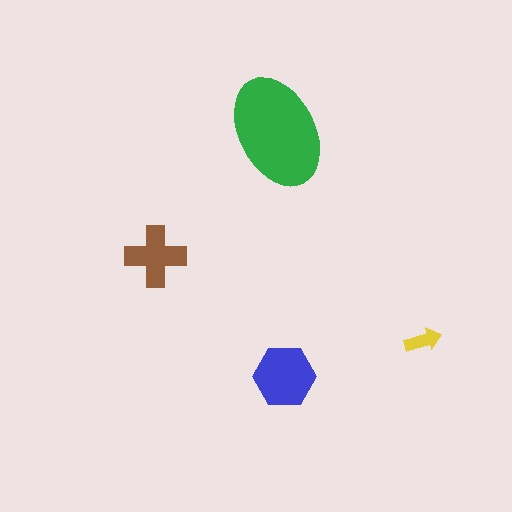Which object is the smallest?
The yellow arrow.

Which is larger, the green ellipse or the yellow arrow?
The green ellipse.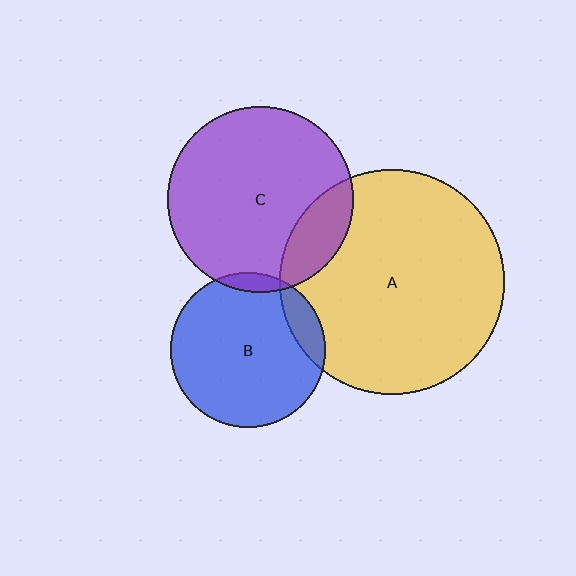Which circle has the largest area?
Circle A (yellow).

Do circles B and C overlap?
Yes.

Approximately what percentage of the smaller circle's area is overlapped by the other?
Approximately 5%.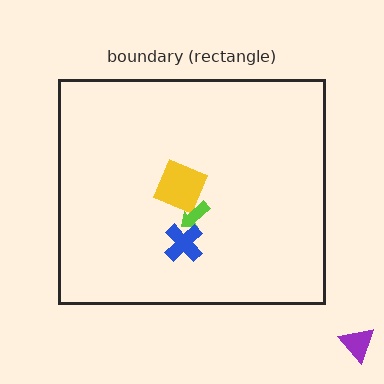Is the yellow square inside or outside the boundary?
Inside.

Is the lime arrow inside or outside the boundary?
Inside.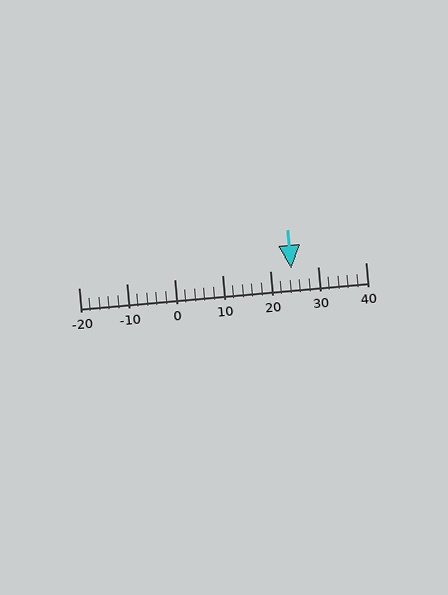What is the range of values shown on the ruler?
The ruler shows values from -20 to 40.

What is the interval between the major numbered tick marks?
The major tick marks are spaced 10 units apart.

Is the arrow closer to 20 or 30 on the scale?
The arrow is closer to 20.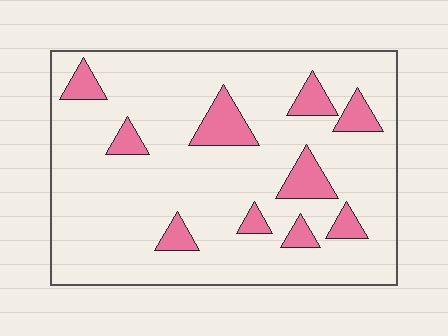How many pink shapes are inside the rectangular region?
10.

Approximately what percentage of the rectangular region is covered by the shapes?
Approximately 15%.